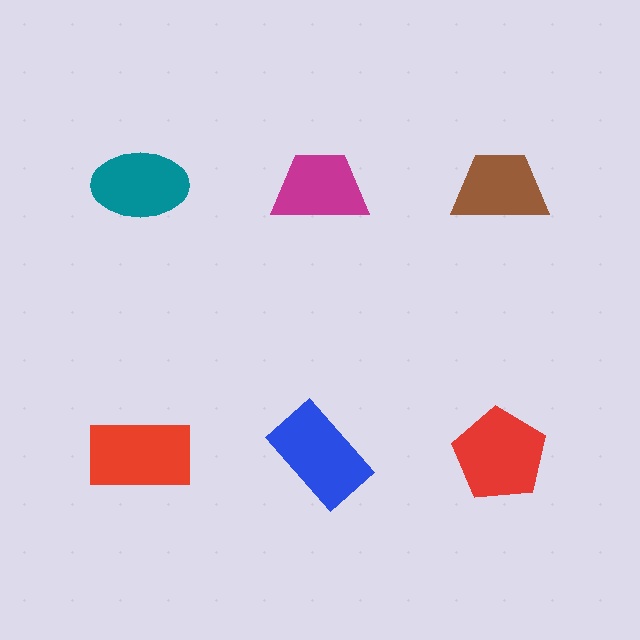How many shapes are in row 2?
3 shapes.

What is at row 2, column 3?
A red pentagon.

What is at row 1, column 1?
A teal ellipse.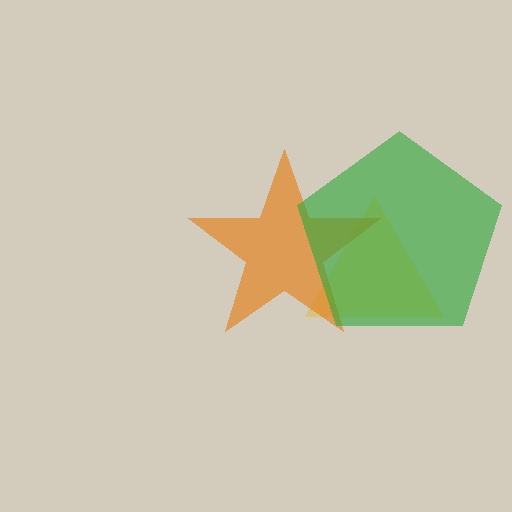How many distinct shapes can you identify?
There are 3 distinct shapes: a yellow triangle, an orange star, a green pentagon.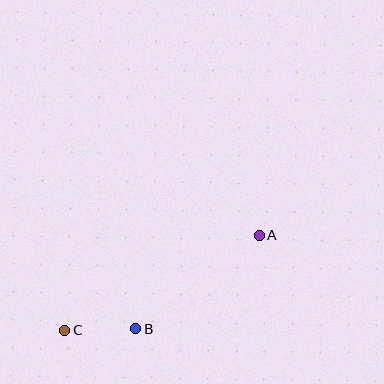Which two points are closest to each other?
Points B and C are closest to each other.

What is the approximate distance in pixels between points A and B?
The distance between A and B is approximately 155 pixels.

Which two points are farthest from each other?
Points A and C are farthest from each other.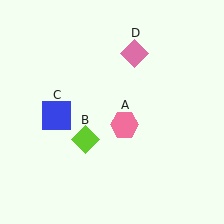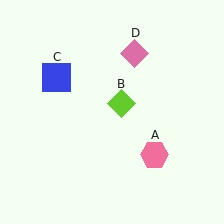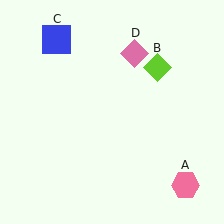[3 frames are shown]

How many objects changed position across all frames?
3 objects changed position: pink hexagon (object A), lime diamond (object B), blue square (object C).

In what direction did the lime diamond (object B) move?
The lime diamond (object B) moved up and to the right.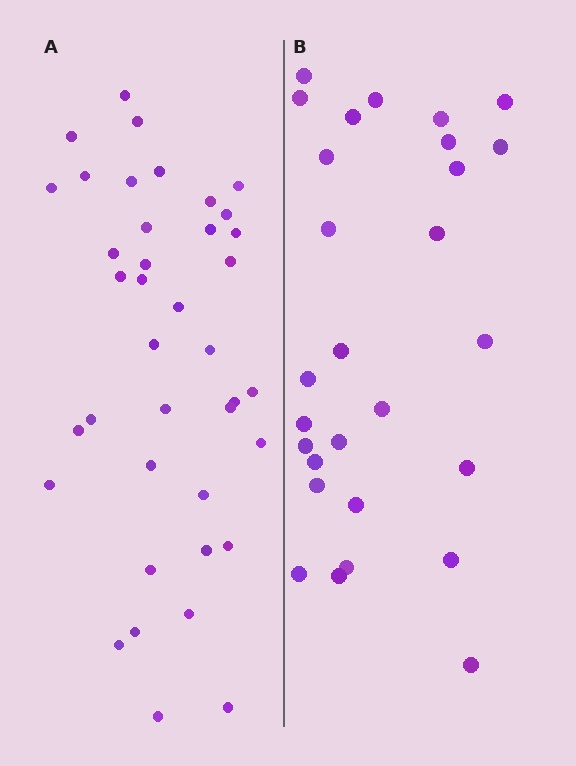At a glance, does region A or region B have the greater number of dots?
Region A (the left region) has more dots.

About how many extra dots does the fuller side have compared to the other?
Region A has roughly 12 or so more dots than region B.